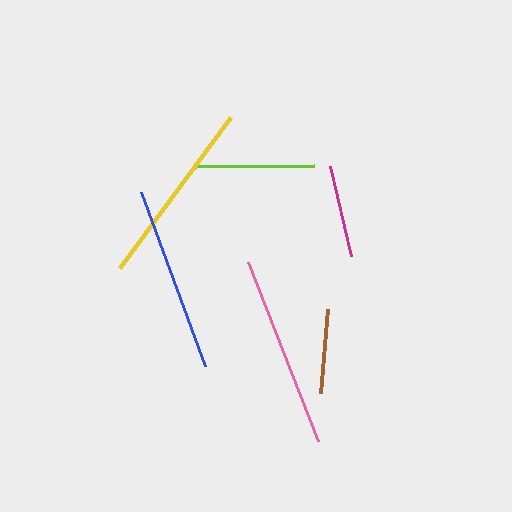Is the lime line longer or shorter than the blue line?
The blue line is longer than the lime line.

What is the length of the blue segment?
The blue segment is approximately 186 pixels long.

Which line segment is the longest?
The pink line is the longest at approximately 193 pixels.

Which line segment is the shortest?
The brown line is the shortest at approximately 84 pixels.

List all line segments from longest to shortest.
From longest to shortest: pink, yellow, blue, lime, magenta, brown.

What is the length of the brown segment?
The brown segment is approximately 84 pixels long.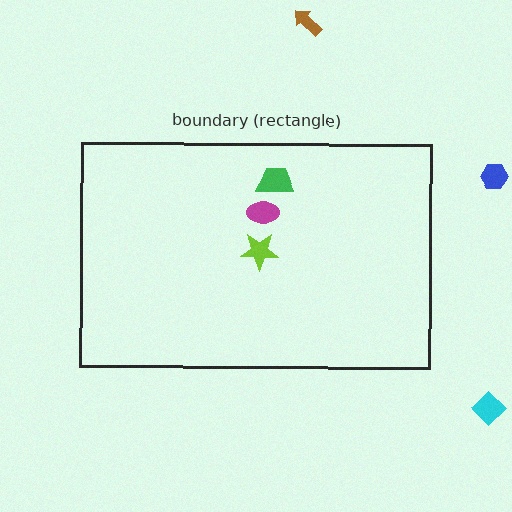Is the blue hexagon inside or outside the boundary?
Outside.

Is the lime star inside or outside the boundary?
Inside.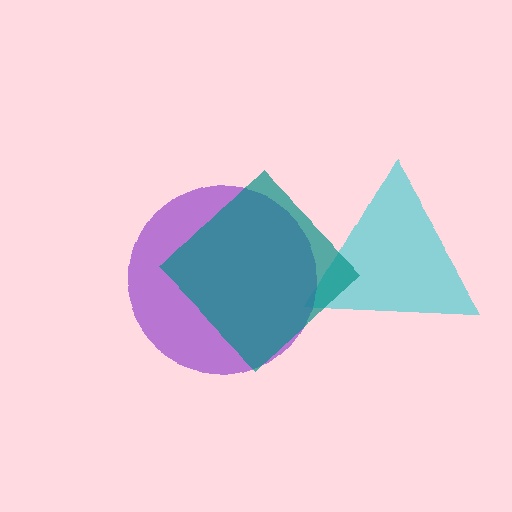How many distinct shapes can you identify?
There are 3 distinct shapes: a cyan triangle, a purple circle, a teal diamond.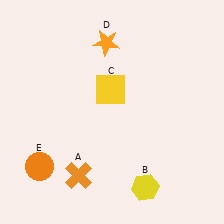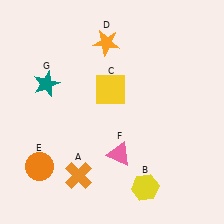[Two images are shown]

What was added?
A pink triangle (F), a teal star (G) were added in Image 2.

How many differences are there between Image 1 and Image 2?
There are 2 differences between the two images.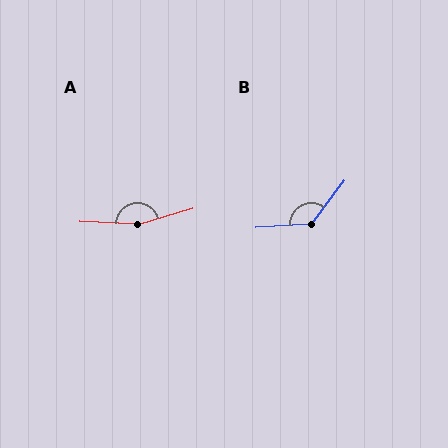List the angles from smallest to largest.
B (130°), A (161°).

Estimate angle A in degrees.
Approximately 161 degrees.